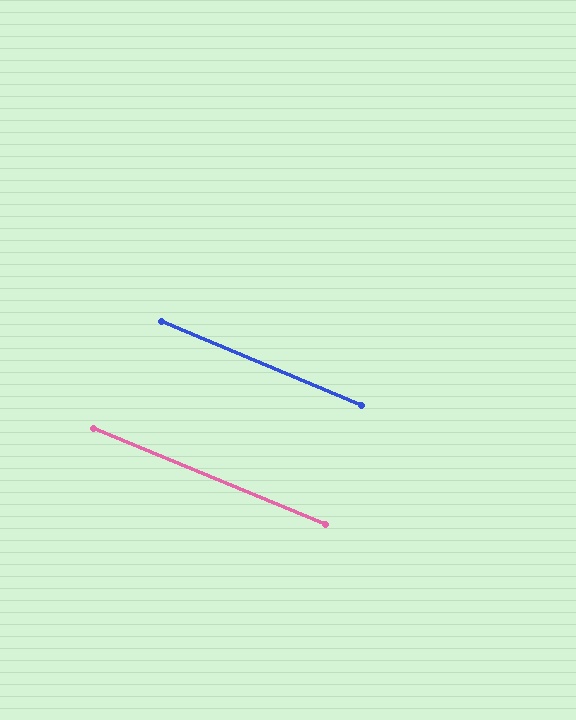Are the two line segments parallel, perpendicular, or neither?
Parallel — their directions differ by only 0.3°.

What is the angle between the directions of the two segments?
Approximately 0 degrees.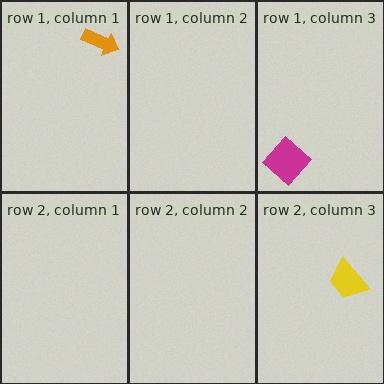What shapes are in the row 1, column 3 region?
The magenta diamond.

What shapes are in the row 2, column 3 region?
The yellow trapezoid.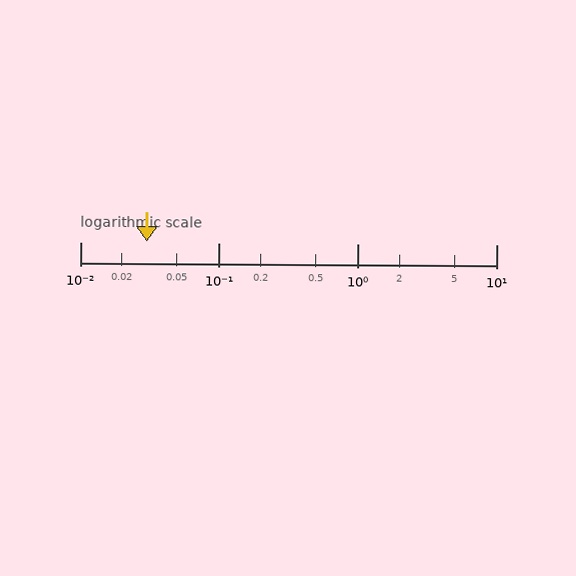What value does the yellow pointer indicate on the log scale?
The pointer indicates approximately 0.03.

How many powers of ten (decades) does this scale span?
The scale spans 3 decades, from 0.01 to 10.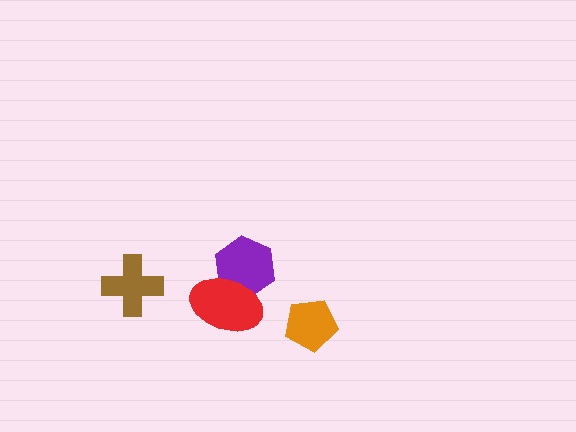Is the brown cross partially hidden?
No, no other shape covers it.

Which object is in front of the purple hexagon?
The red ellipse is in front of the purple hexagon.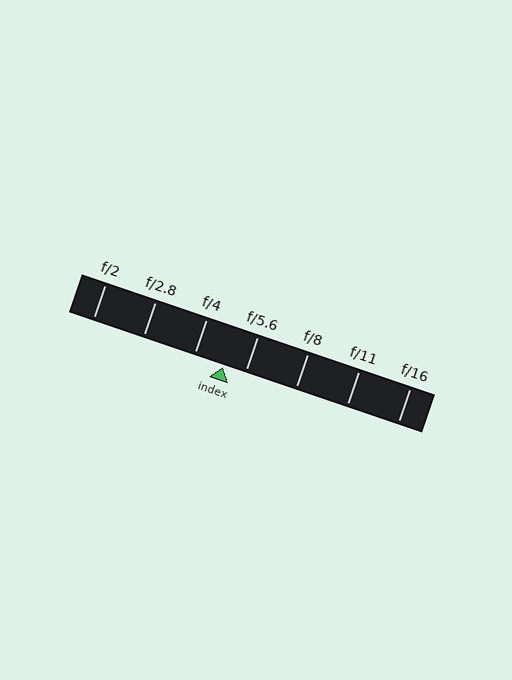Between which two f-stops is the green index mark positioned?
The index mark is between f/4 and f/5.6.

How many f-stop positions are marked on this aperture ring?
There are 7 f-stop positions marked.